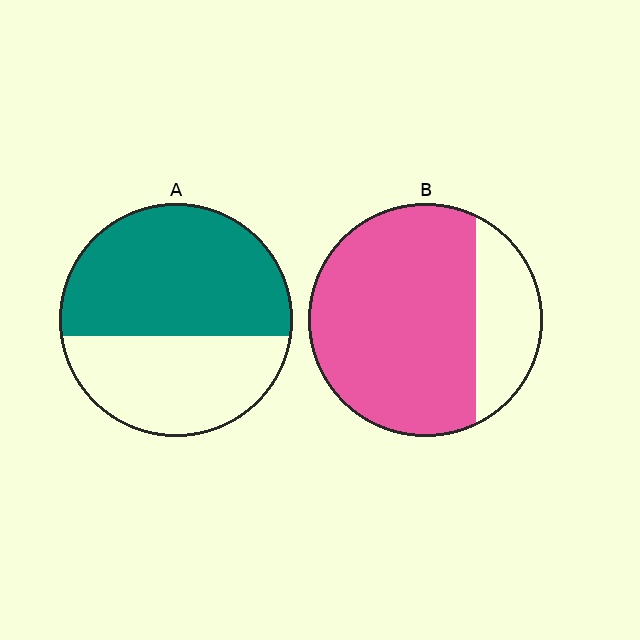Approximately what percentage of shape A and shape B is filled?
A is approximately 60% and B is approximately 75%.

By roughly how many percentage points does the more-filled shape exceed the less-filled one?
By roughly 20 percentage points (B over A).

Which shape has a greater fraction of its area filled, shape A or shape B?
Shape B.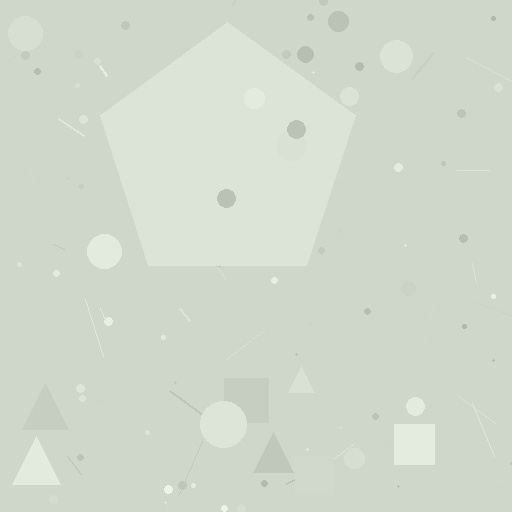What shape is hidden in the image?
A pentagon is hidden in the image.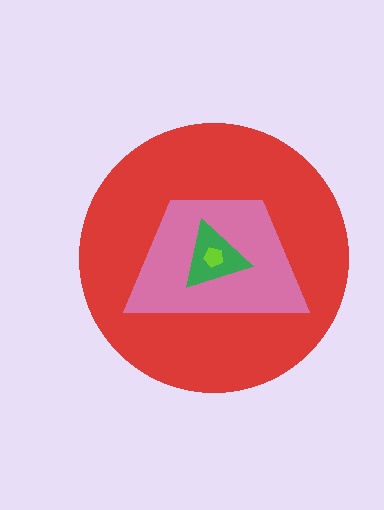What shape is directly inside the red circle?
The pink trapezoid.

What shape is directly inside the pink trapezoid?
The green triangle.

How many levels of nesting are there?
4.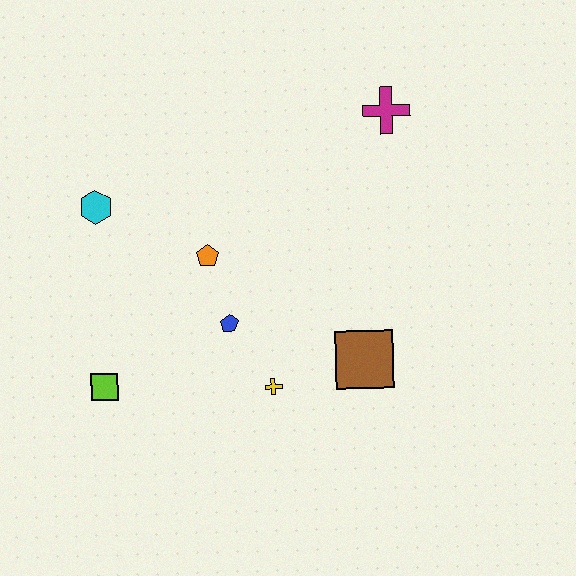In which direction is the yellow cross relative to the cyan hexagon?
The yellow cross is below the cyan hexagon.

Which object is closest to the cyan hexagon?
The orange pentagon is closest to the cyan hexagon.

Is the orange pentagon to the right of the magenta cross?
No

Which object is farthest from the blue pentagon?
The magenta cross is farthest from the blue pentagon.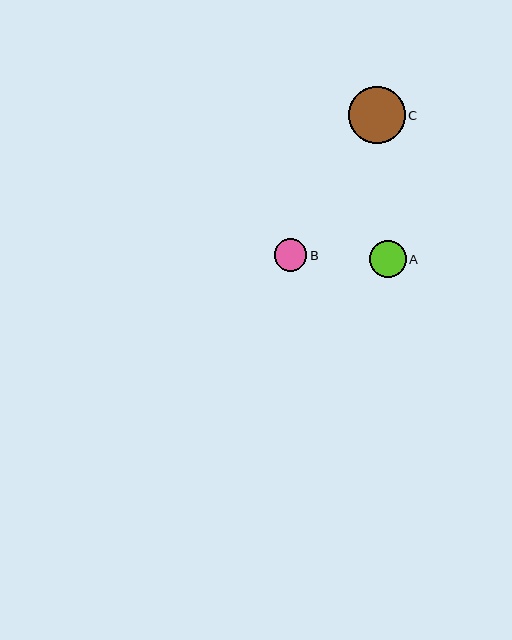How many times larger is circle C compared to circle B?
Circle C is approximately 1.7 times the size of circle B.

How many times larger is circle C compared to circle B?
Circle C is approximately 1.7 times the size of circle B.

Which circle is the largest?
Circle C is the largest with a size of approximately 57 pixels.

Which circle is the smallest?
Circle B is the smallest with a size of approximately 33 pixels.